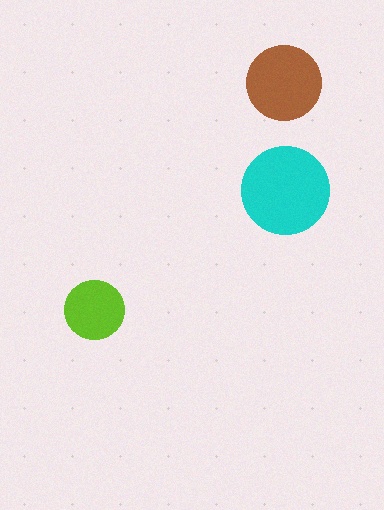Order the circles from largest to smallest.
the cyan one, the brown one, the lime one.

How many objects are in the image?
There are 3 objects in the image.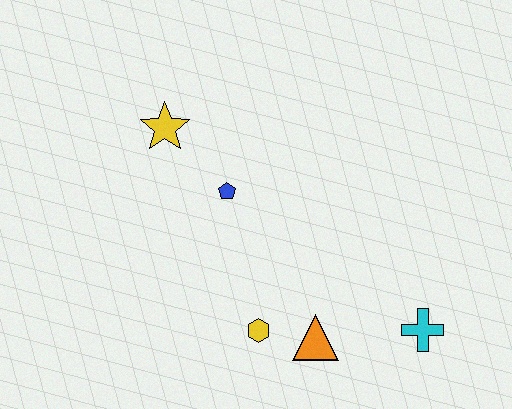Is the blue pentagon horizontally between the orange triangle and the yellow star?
Yes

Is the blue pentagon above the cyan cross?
Yes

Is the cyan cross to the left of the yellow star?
No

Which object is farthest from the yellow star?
The cyan cross is farthest from the yellow star.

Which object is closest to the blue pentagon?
The yellow star is closest to the blue pentagon.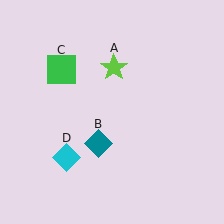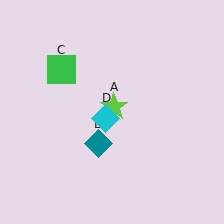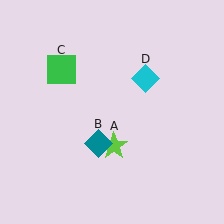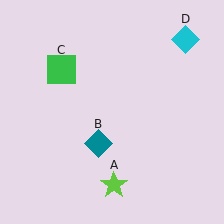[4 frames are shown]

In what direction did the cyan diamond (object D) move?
The cyan diamond (object D) moved up and to the right.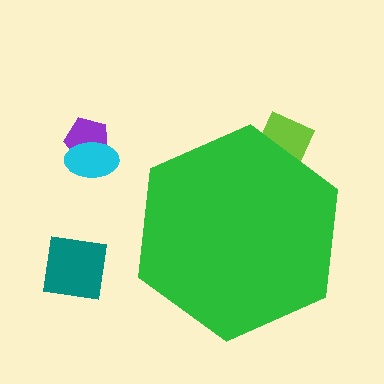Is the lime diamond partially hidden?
Yes, the lime diamond is partially hidden behind the green hexagon.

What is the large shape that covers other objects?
A green hexagon.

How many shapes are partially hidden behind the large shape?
1 shape is partially hidden.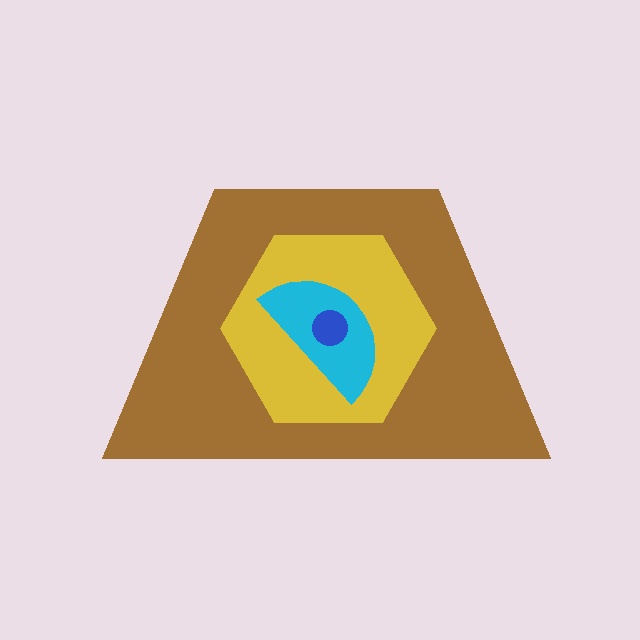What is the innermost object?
The blue circle.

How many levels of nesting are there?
4.